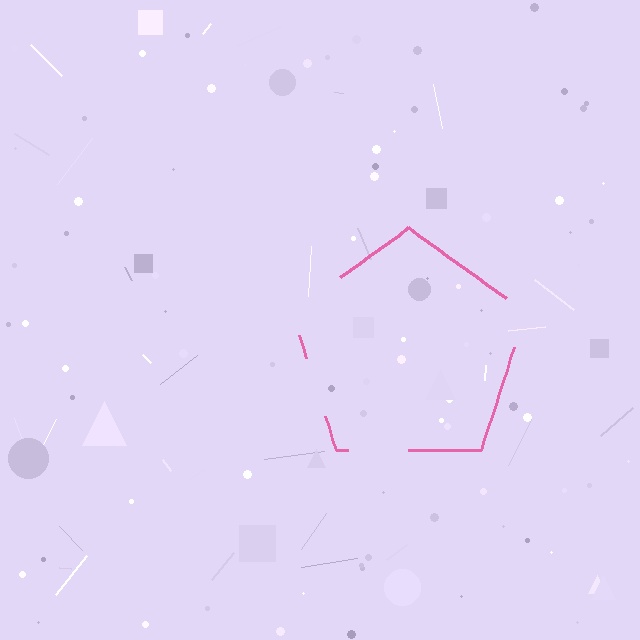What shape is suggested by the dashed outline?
The dashed outline suggests a pentagon.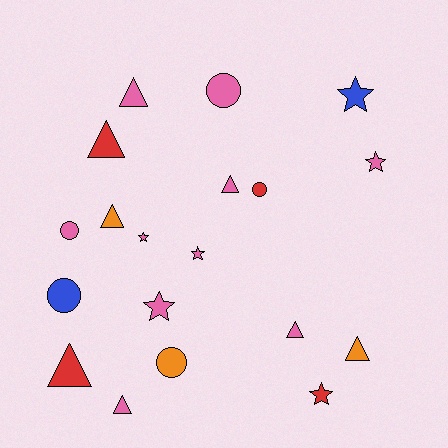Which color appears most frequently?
Pink, with 10 objects.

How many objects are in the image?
There are 19 objects.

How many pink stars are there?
There are 4 pink stars.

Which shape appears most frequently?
Triangle, with 8 objects.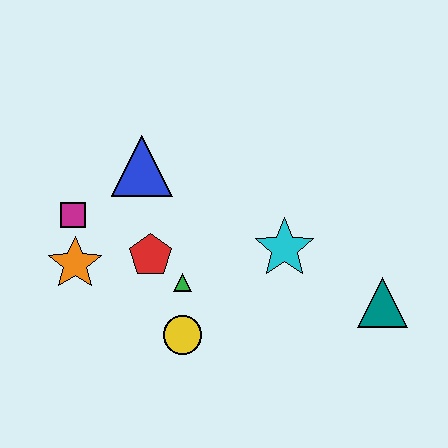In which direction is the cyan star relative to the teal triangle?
The cyan star is to the left of the teal triangle.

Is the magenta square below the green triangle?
No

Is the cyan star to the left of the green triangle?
No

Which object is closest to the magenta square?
The orange star is closest to the magenta square.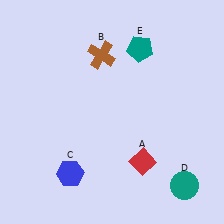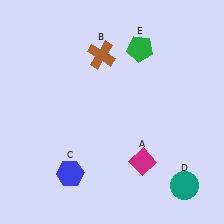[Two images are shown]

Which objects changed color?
A changed from red to magenta. E changed from teal to green.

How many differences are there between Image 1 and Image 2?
There are 2 differences between the two images.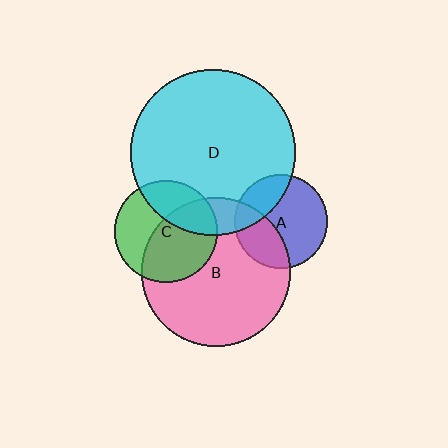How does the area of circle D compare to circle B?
Approximately 1.2 times.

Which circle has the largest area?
Circle D (cyan).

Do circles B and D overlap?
Yes.